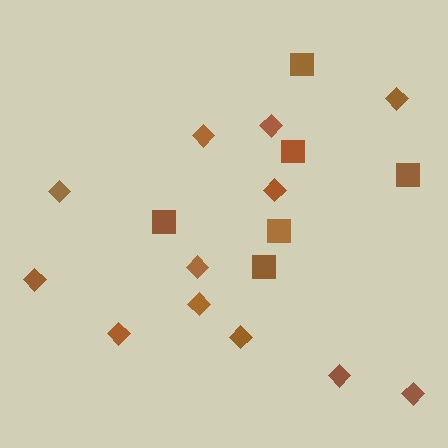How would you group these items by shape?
There are 2 groups: one group of squares (6) and one group of diamonds (12).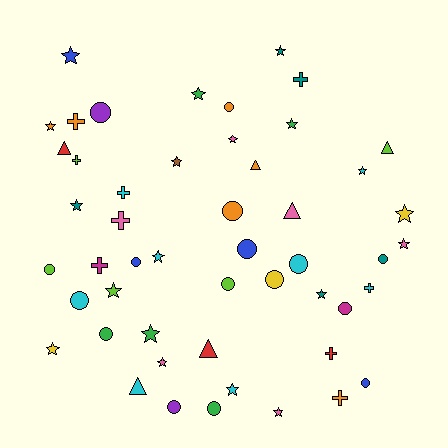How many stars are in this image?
There are 19 stars.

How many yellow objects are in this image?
There are 3 yellow objects.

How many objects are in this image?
There are 50 objects.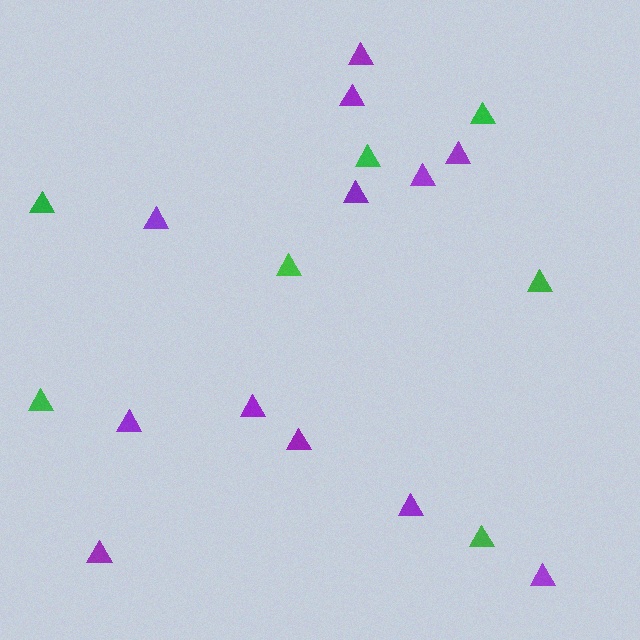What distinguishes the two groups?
There are 2 groups: one group of purple triangles (12) and one group of green triangles (7).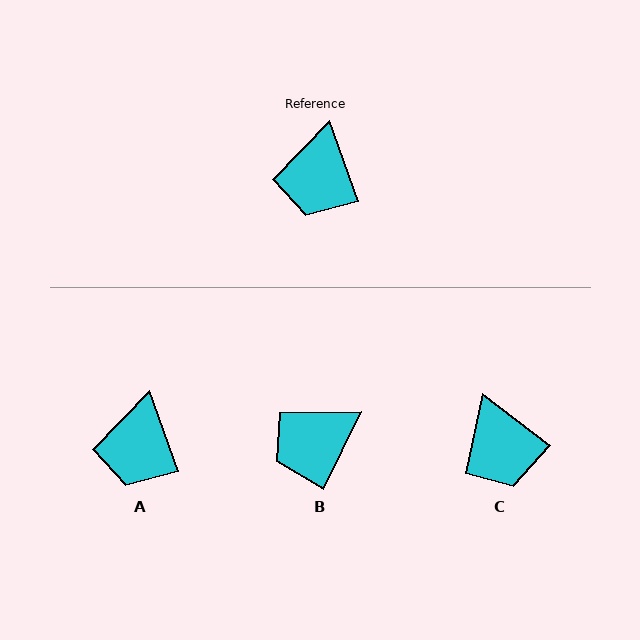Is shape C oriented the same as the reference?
No, it is off by about 33 degrees.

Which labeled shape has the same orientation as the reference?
A.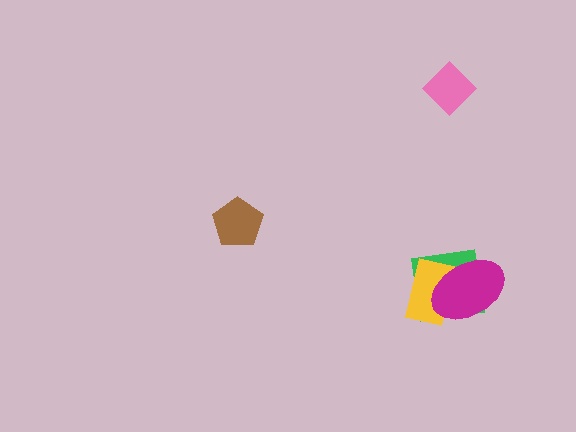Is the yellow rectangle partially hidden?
Yes, it is partially covered by another shape.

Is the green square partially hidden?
Yes, it is partially covered by another shape.